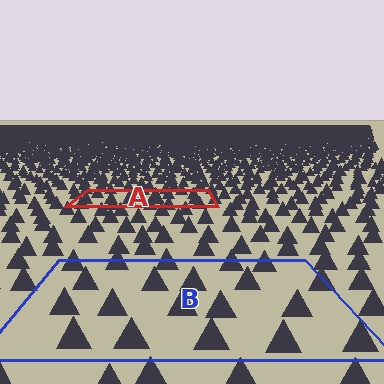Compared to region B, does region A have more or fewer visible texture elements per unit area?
Region A has more texture elements per unit area — they are packed more densely because it is farther away.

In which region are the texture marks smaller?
The texture marks are smaller in region A, because it is farther away.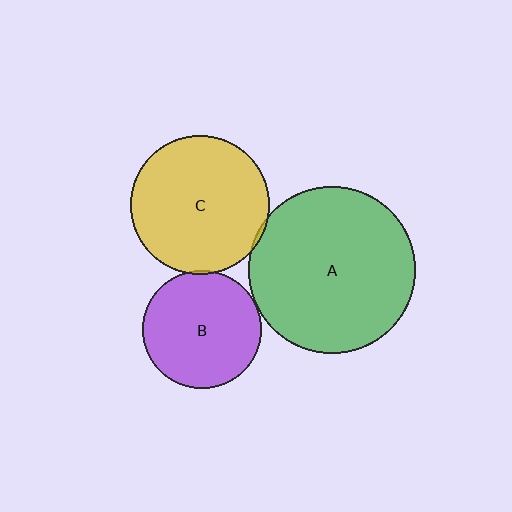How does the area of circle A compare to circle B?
Approximately 2.0 times.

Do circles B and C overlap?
Yes.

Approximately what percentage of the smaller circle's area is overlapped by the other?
Approximately 5%.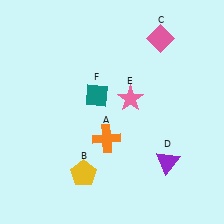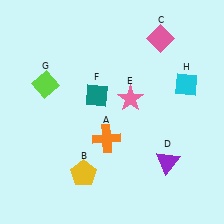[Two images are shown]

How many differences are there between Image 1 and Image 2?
There are 2 differences between the two images.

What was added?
A lime diamond (G), a cyan diamond (H) were added in Image 2.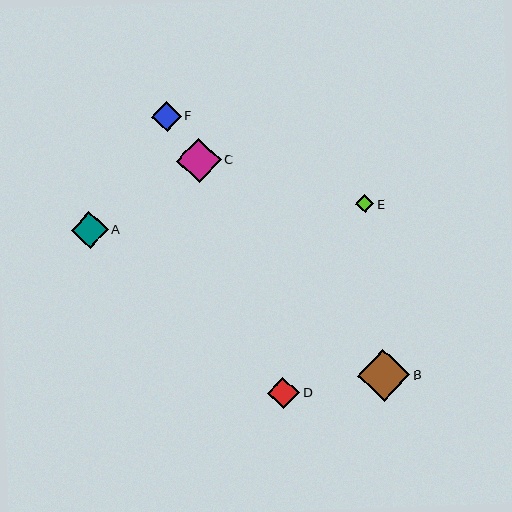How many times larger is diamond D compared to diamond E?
Diamond D is approximately 1.8 times the size of diamond E.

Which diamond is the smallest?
Diamond E is the smallest with a size of approximately 18 pixels.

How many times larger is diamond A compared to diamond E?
Diamond A is approximately 2.0 times the size of diamond E.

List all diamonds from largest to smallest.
From largest to smallest: B, C, A, D, F, E.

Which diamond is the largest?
Diamond B is the largest with a size of approximately 52 pixels.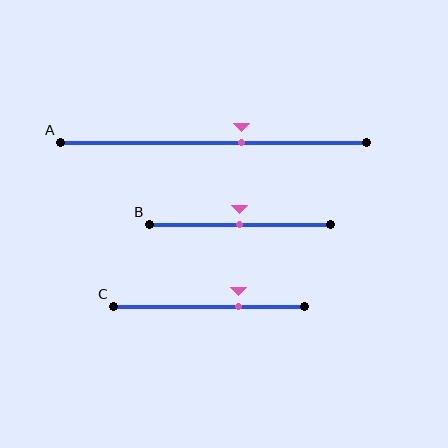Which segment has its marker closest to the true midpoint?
Segment B has its marker closest to the true midpoint.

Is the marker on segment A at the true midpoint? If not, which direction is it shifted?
No, the marker on segment A is shifted to the right by about 9% of the segment length.